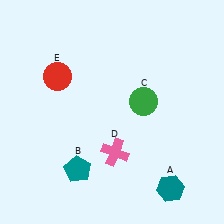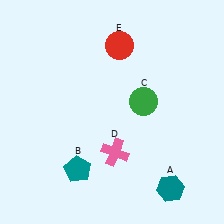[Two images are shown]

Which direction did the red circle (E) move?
The red circle (E) moved right.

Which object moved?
The red circle (E) moved right.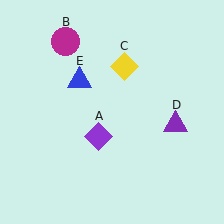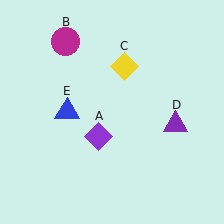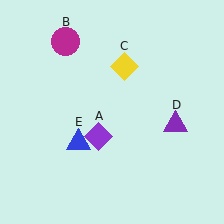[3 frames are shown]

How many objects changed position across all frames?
1 object changed position: blue triangle (object E).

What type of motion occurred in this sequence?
The blue triangle (object E) rotated counterclockwise around the center of the scene.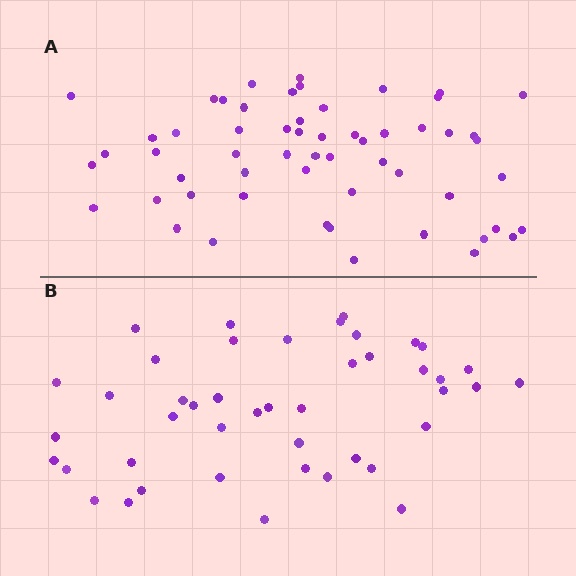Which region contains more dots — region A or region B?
Region A (the top region) has more dots.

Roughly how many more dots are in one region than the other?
Region A has approximately 15 more dots than region B.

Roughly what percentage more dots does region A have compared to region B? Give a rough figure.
About 30% more.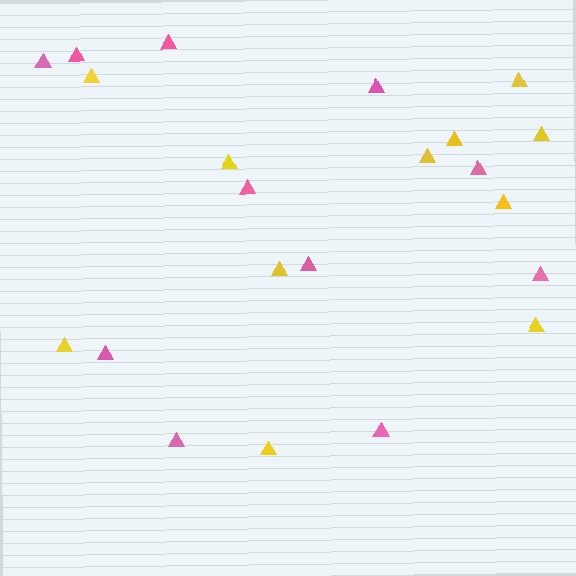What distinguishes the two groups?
There are 2 groups: one group of pink triangles (11) and one group of yellow triangles (11).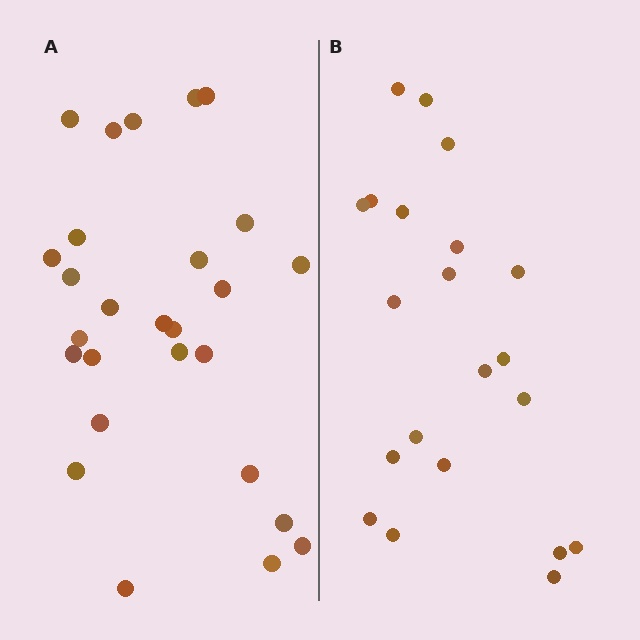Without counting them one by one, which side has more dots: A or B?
Region A (the left region) has more dots.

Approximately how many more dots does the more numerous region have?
Region A has about 6 more dots than region B.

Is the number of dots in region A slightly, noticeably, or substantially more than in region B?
Region A has noticeably more, but not dramatically so. The ratio is roughly 1.3 to 1.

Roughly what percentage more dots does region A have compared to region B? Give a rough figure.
About 30% more.